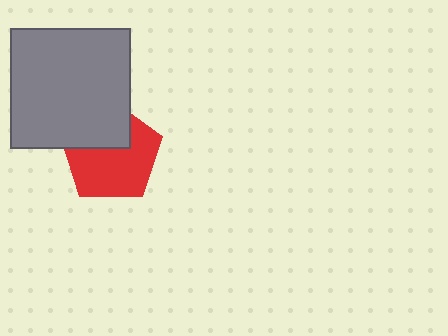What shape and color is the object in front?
The object in front is a gray square.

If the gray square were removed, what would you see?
You would see the complete red pentagon.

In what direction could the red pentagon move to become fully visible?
The red pentagon could move down. That would shift it out from behind the gray square entirely.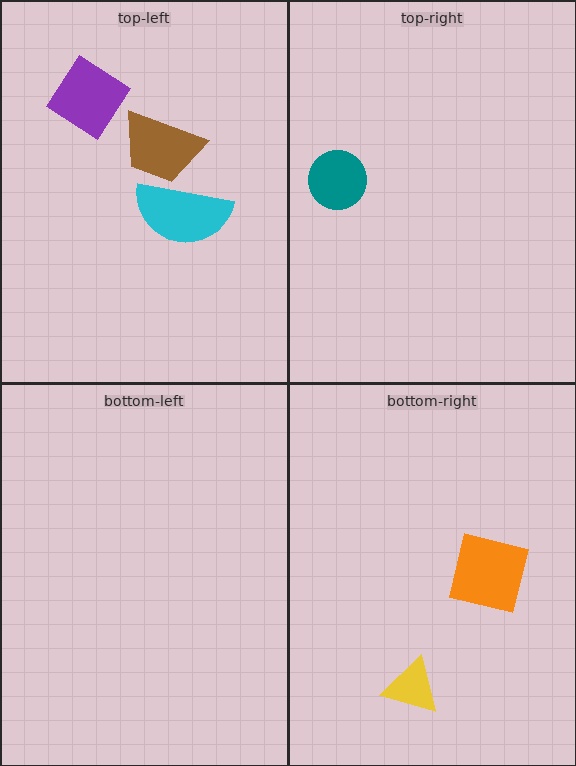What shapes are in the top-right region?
The teal circle.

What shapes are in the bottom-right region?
The yellow triangle, the orange square.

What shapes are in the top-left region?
The brown trapezoid, the purple diamond, the cyan semicircle.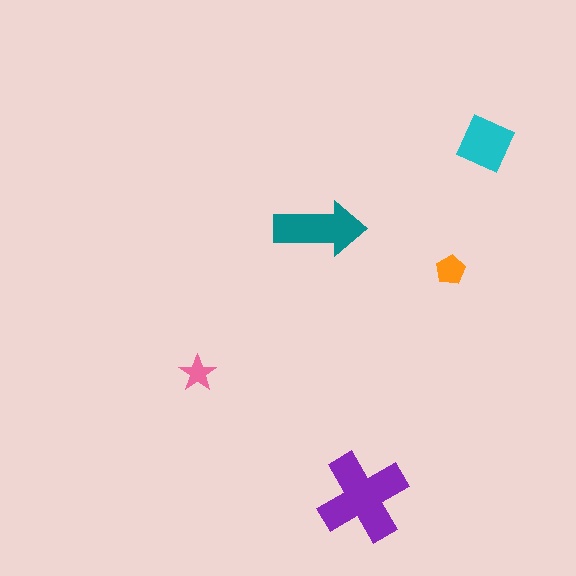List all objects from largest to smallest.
The purple cross, the teal arrow, the cyan diamond, the orange pentagon, the pink star.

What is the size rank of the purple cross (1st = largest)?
1st.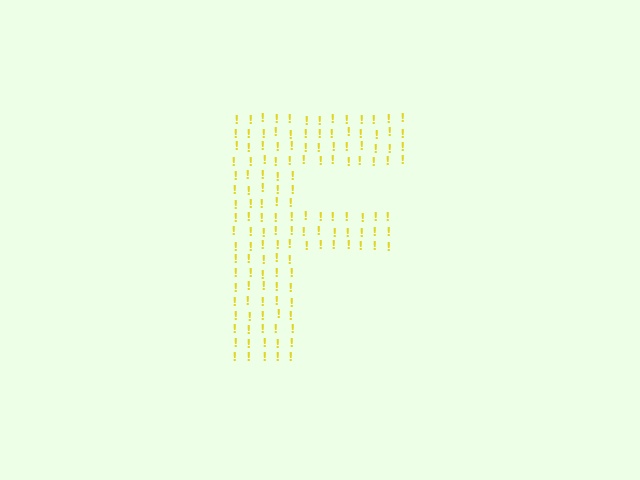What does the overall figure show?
The overall figure shows the letter F.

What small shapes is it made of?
It is made of small exclamation marks.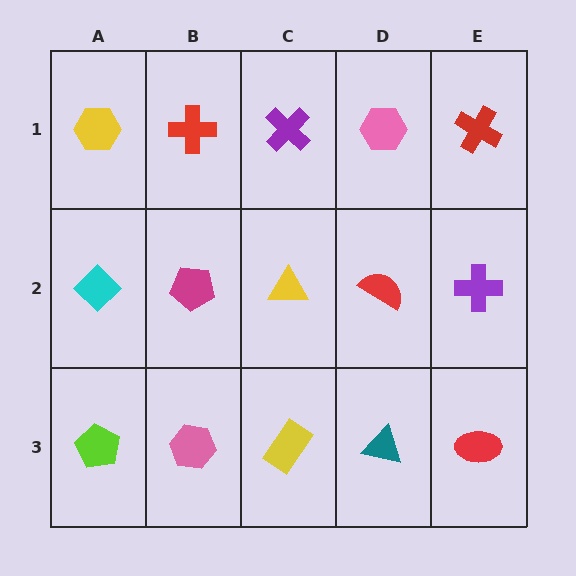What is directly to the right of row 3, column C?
A teal triangle.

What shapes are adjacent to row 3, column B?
A magenta pentagon (row 2, column B), a lime pentagon (row 3, column A), a yellow rectangle (row 3, column C).